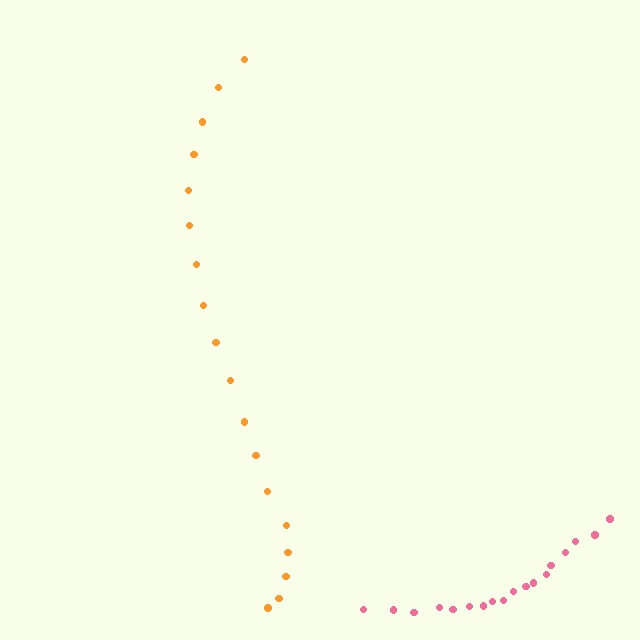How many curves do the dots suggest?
There are 2 distinct paths.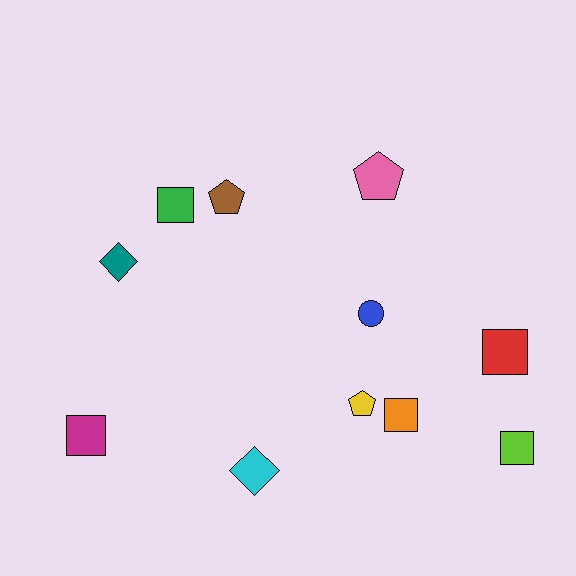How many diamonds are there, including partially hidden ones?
There are 2 diamonds.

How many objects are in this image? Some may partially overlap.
There are 11 objects.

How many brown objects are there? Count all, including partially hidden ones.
There is 1 brown object.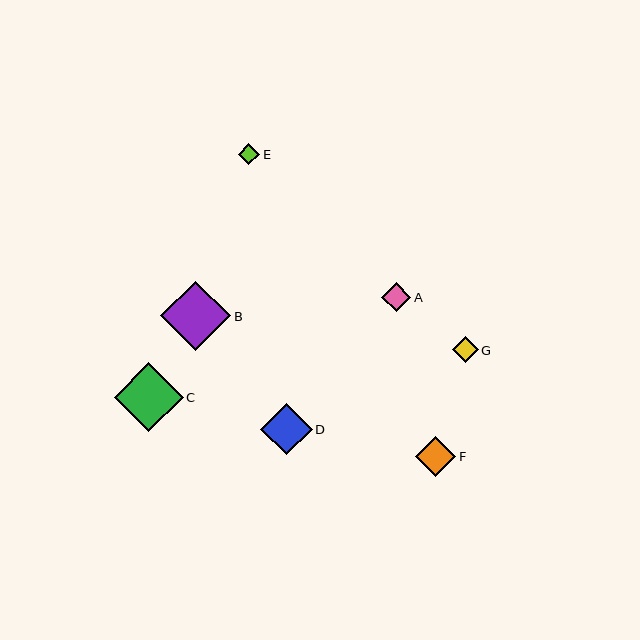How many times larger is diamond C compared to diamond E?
Diamond C is approximately 3.2 times the size of diamond E.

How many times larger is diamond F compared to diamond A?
Diamond F is approximately 1.4 times the size of diamond A.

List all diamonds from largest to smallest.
From largest to smallest: B, C, D, F, A, G, E.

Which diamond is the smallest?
Diamond E is the smallest with a size of approximately 21 pixels.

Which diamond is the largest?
Diamond B is the largest with a size of approximately 70 pixels.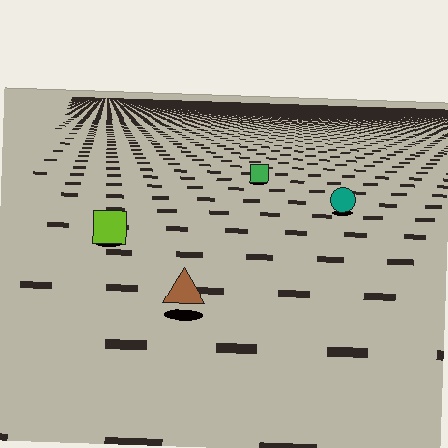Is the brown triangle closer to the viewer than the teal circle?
Yes. The brown triangle is closer — you can tell from the texture gradient: the ground texture is coarser near it.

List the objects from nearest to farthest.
From nearest to farthest: the brown triangle, the lime square, the teal circle, the green square.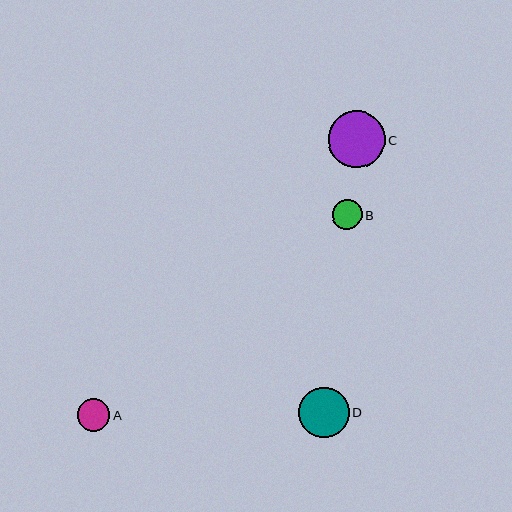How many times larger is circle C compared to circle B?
Circle C is approximately 1.9 times the size of circle B.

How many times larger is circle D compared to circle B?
Circle D is approximately 1.7 times the size of circle B.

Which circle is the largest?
Circle C is the largest with a size of approximately 57 pixels.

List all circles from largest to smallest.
From largest to smallest: C, D, A, B.